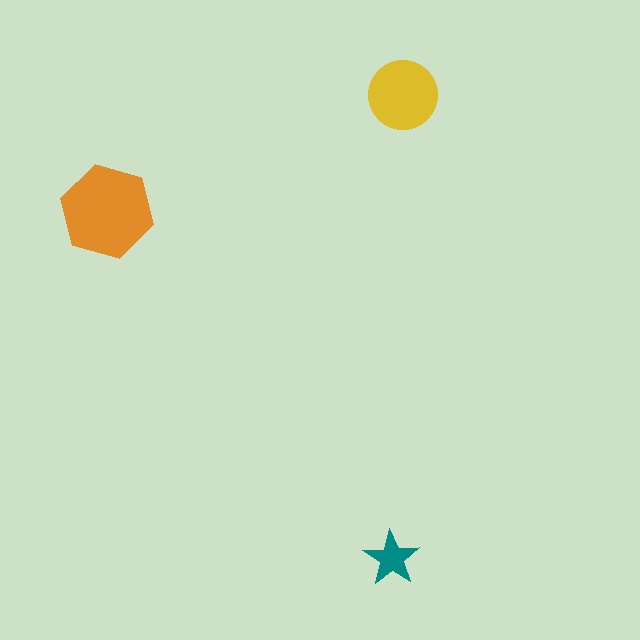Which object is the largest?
The orange hexagon.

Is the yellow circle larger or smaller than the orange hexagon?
Smaller.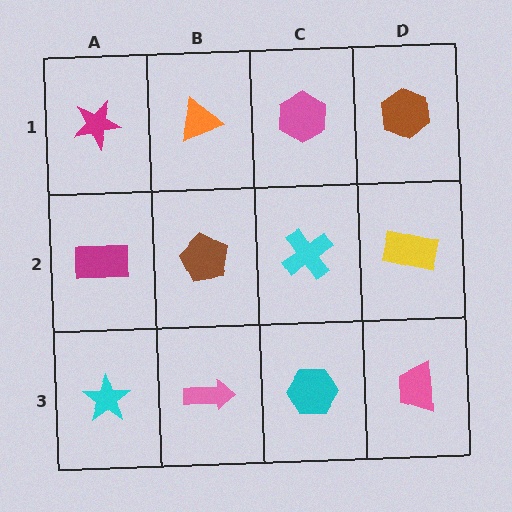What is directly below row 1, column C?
A cyan cross.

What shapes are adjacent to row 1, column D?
A yellow rectangle (row 2, column D), a pink hexagon (row 1, column C).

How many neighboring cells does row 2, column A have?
3.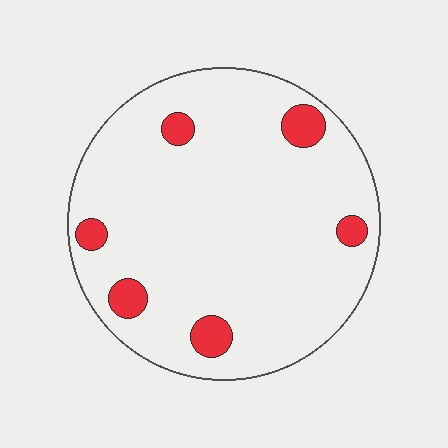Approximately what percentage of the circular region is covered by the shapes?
Approximately 10%.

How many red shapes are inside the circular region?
6.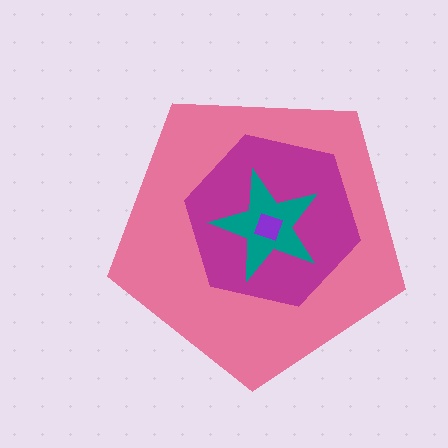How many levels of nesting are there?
4.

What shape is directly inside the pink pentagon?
The magenta hexagon.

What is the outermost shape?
The pink pentagon.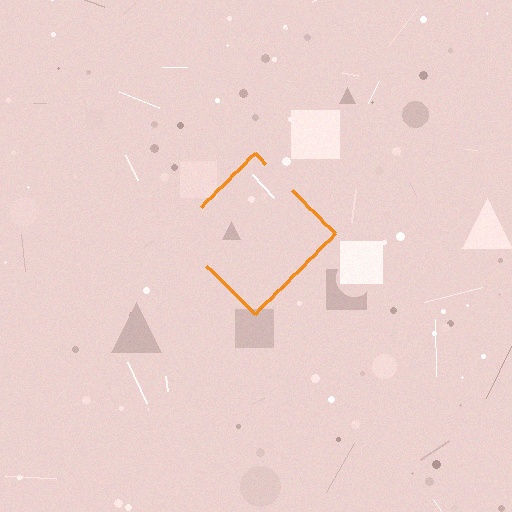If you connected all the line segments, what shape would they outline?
They would outline a diamond.